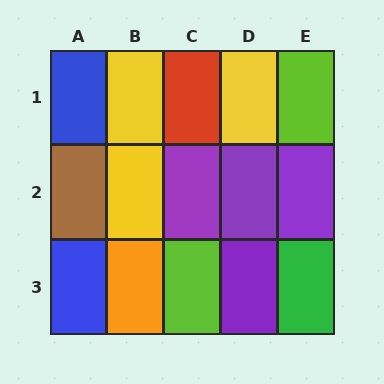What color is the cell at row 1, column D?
Yellow.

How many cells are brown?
1 cell is brown.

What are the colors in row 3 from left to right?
Blue, orange, lime, purple, green.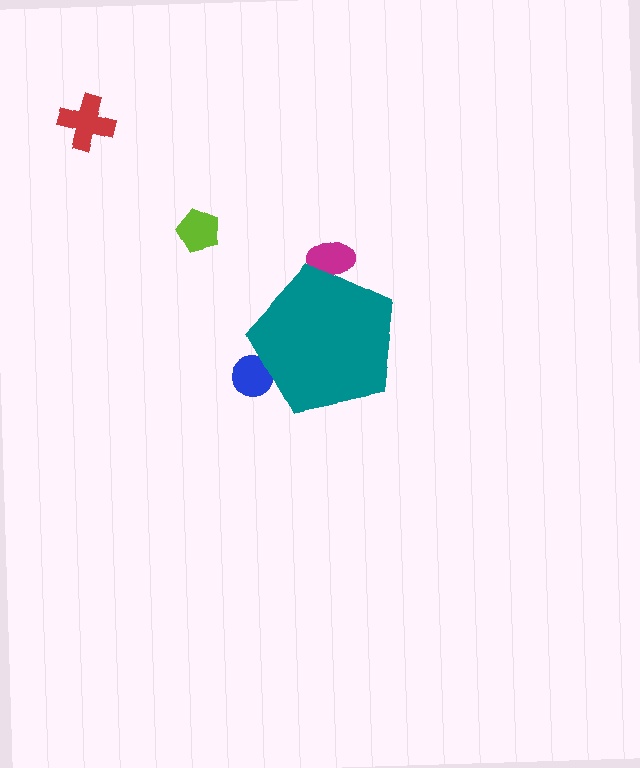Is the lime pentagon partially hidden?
No, the lime pentagon is fully visible.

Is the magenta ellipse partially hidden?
Yes, the magenta ellipse is partially hidden behind the teal pentagon.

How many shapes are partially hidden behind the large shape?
2 shapes are partially hidden.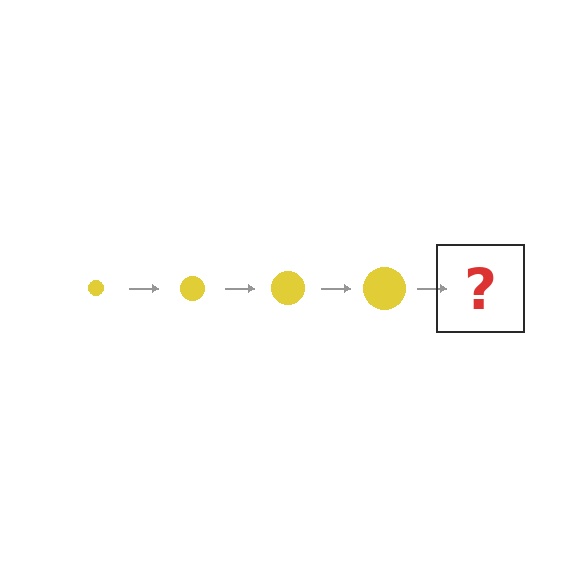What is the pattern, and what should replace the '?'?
The pattern is that the circle gets progressively larger each step. The '?' should be a yellow circle, larger than the previous one.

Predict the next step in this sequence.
The next step is a yellow circle, larger than the previous one.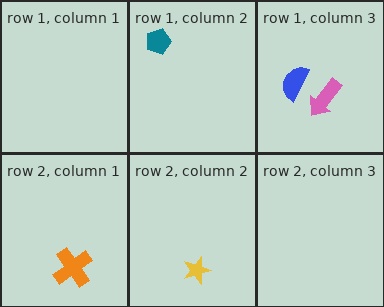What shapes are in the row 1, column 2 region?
The teal pentagon.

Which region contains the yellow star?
The row 2, column 2 region.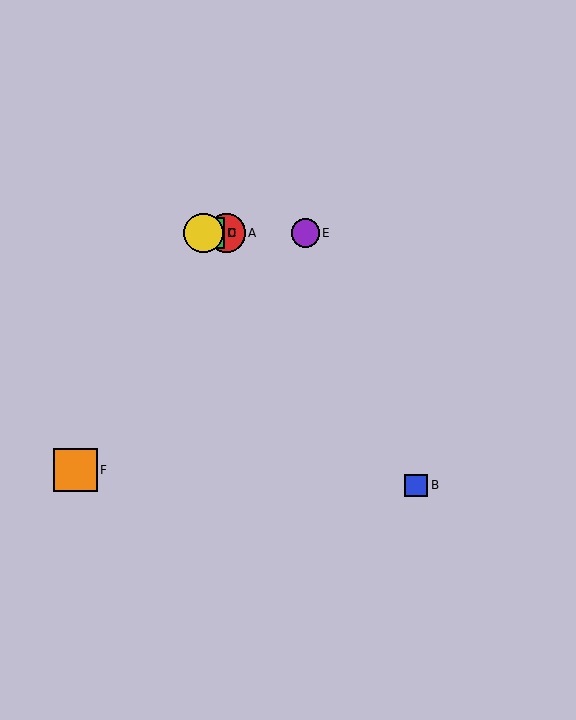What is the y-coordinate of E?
Object E is at y≈233.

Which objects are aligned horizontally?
Objects A, C, D, E are aligned horizontally.